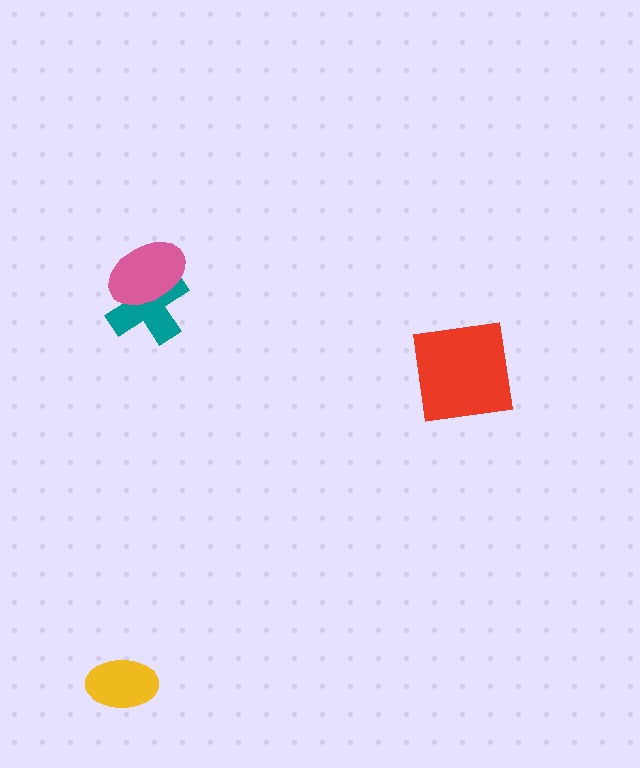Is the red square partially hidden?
No, no other shape covers it.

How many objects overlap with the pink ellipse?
1 object overlaps with the pink ellipse.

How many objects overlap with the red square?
0 objects overlap with the red square.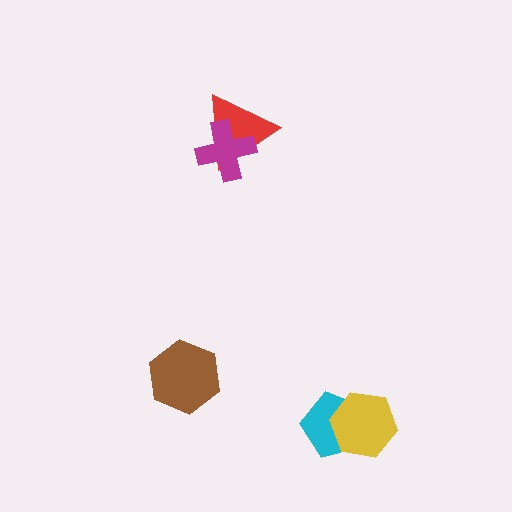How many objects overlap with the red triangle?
1 object overlaps with the red triangle.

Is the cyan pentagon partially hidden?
Yes, it is partially covered by another shape.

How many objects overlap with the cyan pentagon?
1 object overlaps with the cyan pentagon.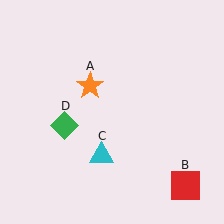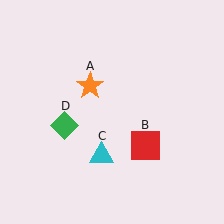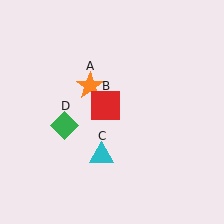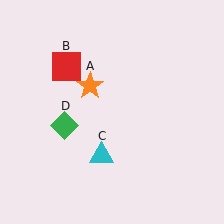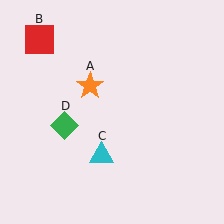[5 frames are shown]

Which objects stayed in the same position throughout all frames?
Orange star (object A) and cyan triangle (object C) and green diamond (object D) remained stationary.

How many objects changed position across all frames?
1 object changed position: red square (object B).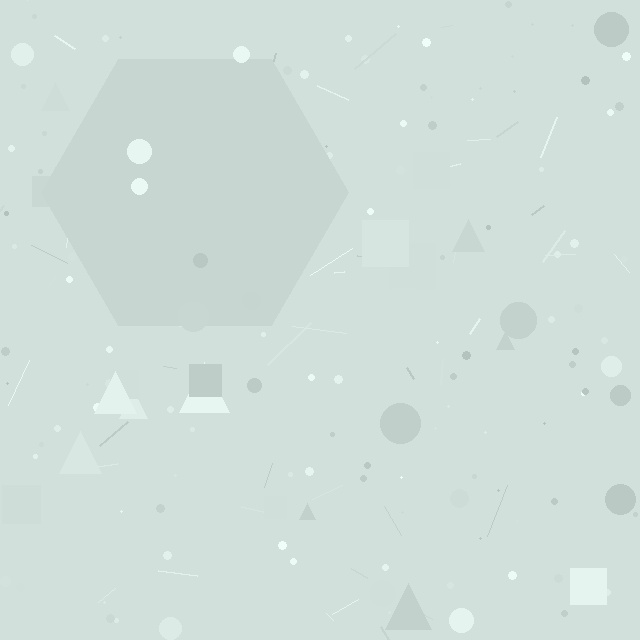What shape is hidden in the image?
A hexagon is hidden in the image.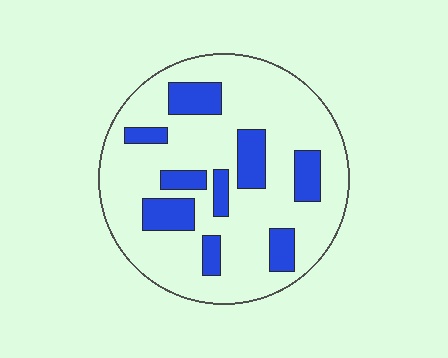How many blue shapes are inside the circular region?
9.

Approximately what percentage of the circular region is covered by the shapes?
Approximately 20%.